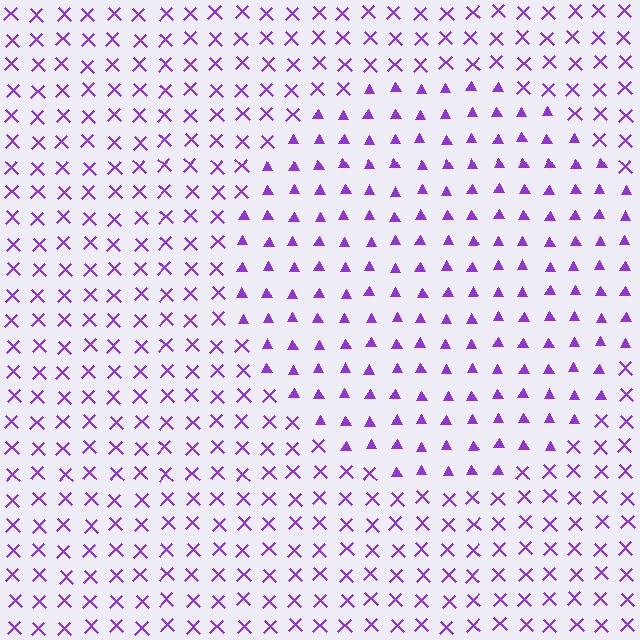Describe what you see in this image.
The image is filled with small purple elements arranged in a uniform grid. A circle-shaped region contains triangles, while the surrounding area contains X marks. The boundary is defined purely by the change in element shape.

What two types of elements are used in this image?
The image uses triangles inside the circle region and X marks outside it.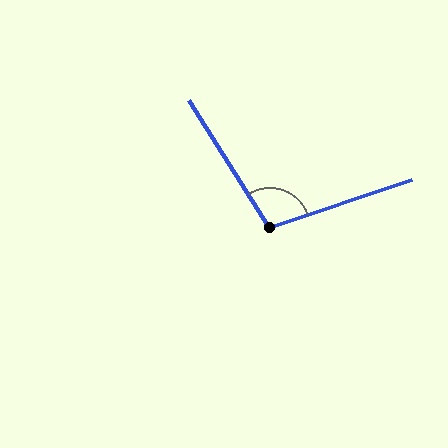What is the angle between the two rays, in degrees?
Approximately 104 degrees.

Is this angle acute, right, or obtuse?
It is obtuse.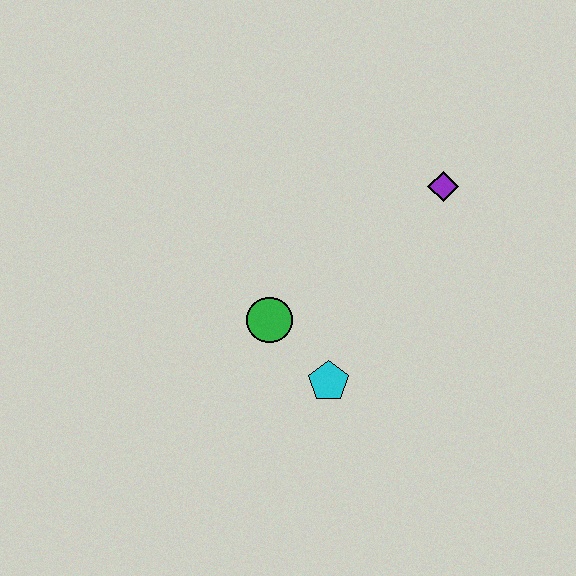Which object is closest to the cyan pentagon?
The green circle is closest to the cyan pentagon.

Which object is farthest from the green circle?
The purple diamond is farthest from the green circle.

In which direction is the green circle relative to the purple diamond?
The green circle is to the left of the purple diamond.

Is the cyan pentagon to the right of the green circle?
Yes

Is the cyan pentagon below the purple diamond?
Yes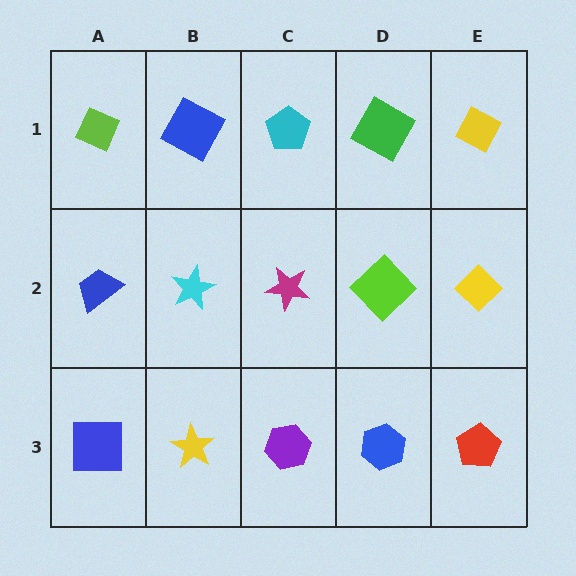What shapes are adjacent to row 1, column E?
A yellow diamond (row 2, column E), a green square (row 1, column D).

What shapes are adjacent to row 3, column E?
A yellow diamond (row 2, column E), a blue hexagon (row 3, column D).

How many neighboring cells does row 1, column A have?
2.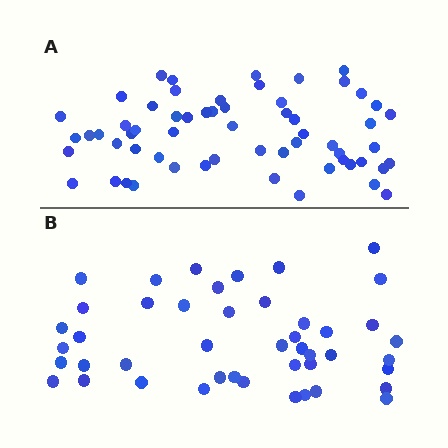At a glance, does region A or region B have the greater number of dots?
Region A (the top region) has more dots.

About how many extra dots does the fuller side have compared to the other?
Region A has approximately 15 more dots than region B.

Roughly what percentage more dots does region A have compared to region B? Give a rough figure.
About 35% more.